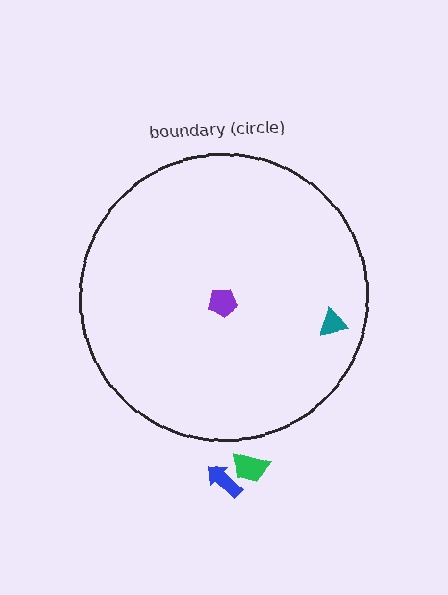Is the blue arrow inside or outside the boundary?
Outside.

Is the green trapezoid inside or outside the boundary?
Outside.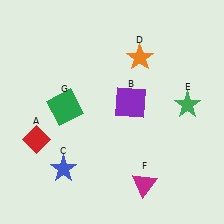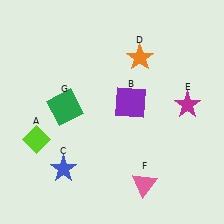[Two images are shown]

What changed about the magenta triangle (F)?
In Image 1, F is magenta. In Image 2, it changed to pink.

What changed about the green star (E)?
In Image 1, E is green. In Image 2, it changed to magenta.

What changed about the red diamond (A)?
In Image 1, A is red. In Image 2, it changed to lime.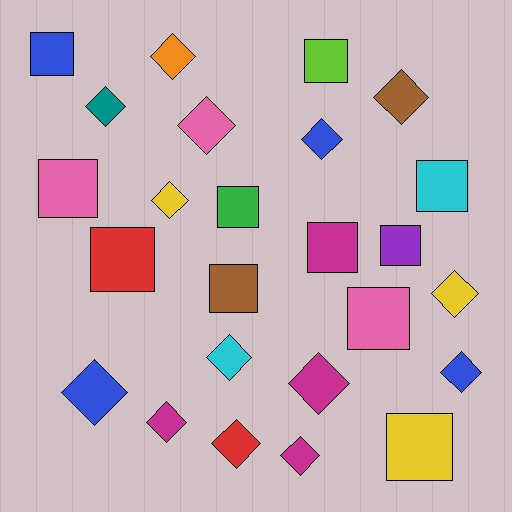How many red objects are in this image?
There are 2 red objects.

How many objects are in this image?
There are 25 objects.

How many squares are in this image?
There are 11 squares.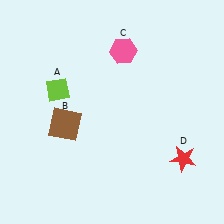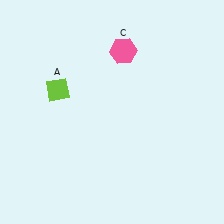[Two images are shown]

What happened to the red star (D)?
The red star (D) was removed in Image 2. It was in the bottom-right area of Image 1.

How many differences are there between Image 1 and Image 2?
There are 2 differences between the two images.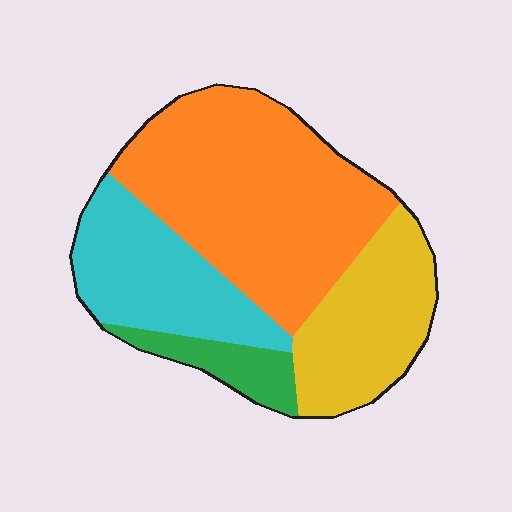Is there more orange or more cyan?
Orange.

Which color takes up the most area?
Orange, at roughly 45%.